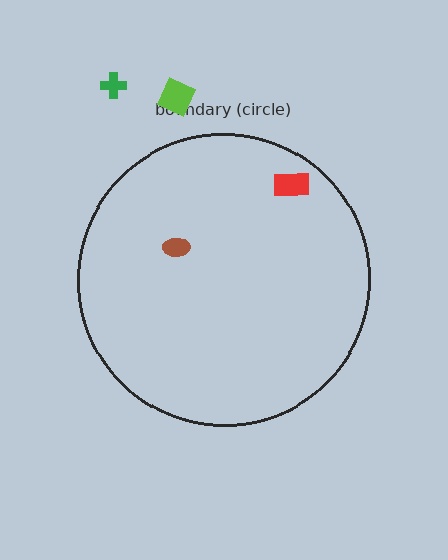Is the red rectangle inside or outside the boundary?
Inside.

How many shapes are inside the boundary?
2 inside, 2 outside.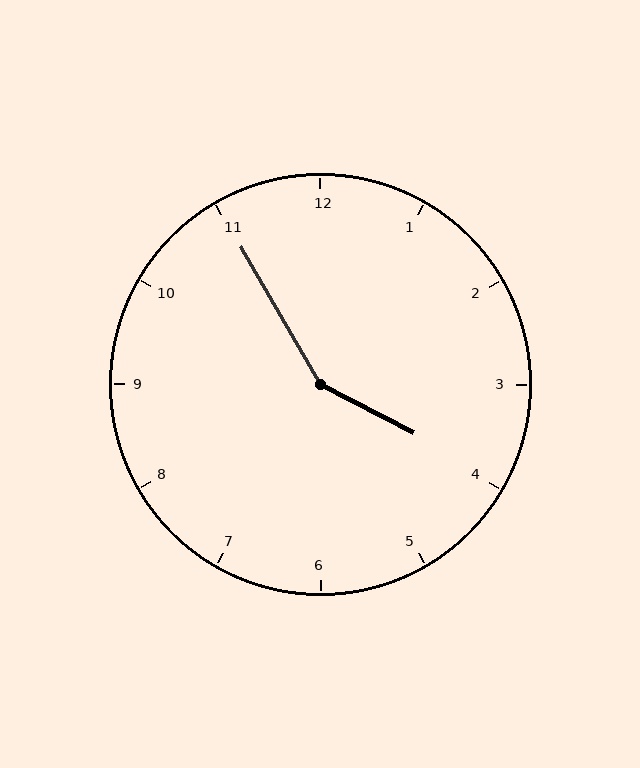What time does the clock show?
3:55.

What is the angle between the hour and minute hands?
Approximately 148 degrees.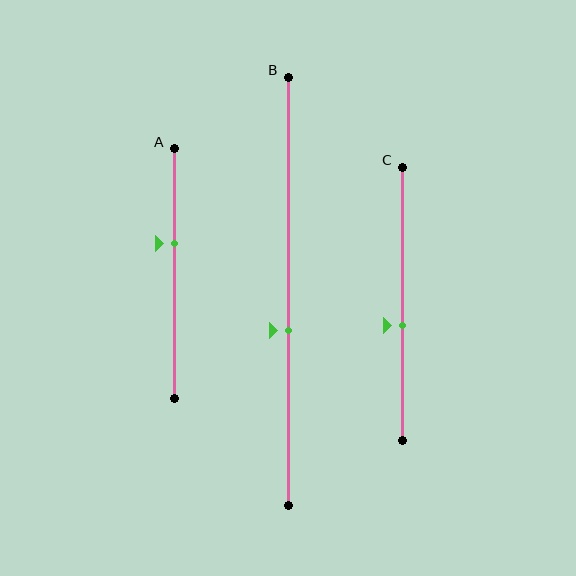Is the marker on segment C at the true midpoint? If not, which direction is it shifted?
No, the marker on segment C is shifted downward by about 8% of the segment length.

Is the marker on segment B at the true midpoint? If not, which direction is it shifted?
No, the marker on segment B is shifted downward by about 9% of the segment length.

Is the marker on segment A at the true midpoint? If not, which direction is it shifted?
No, the marker on segment A is shifted upward by about 12% of the segment length.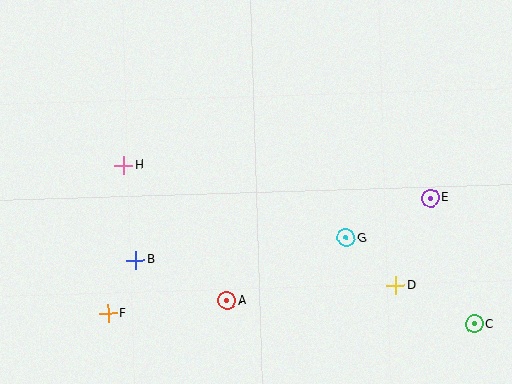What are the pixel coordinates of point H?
Point H is at (124, 165).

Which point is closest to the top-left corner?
Point H is closest to the top-left corner.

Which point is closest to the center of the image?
Point G at (346, 238) is closest to the center.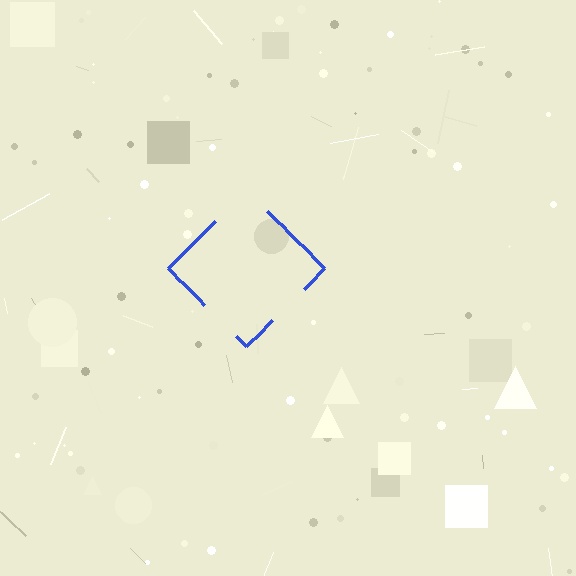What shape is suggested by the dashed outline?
The dashed outline suggests a diamond.